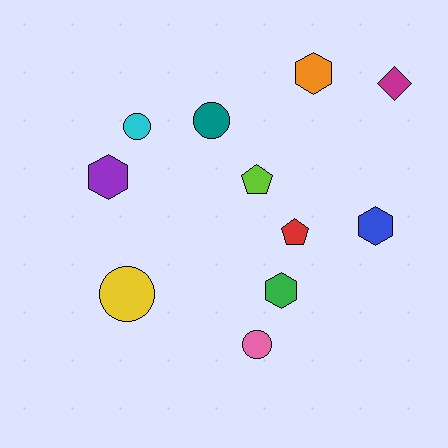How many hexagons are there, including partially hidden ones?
There are 4 hexagons.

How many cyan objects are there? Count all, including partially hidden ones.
There is 1 cyan object.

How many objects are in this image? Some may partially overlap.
There are 11 objects.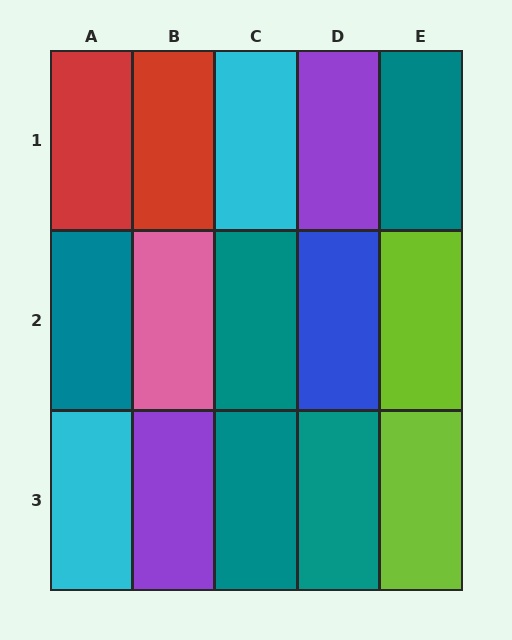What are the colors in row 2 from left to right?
Teal, pink, teal, blue, lime.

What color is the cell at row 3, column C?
Teal.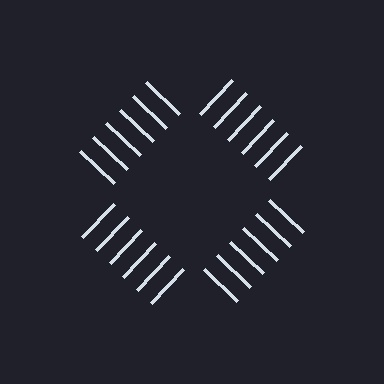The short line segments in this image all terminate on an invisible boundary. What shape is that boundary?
An illusory square — the line segments terminate on its edges but no continuous stroke is drawn.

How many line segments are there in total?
24 — 6 along each of the 4 edges.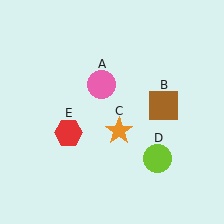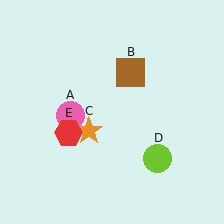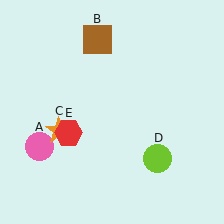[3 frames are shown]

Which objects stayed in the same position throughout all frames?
Lime circle (object D) and red hexagon (object E) remained stationary.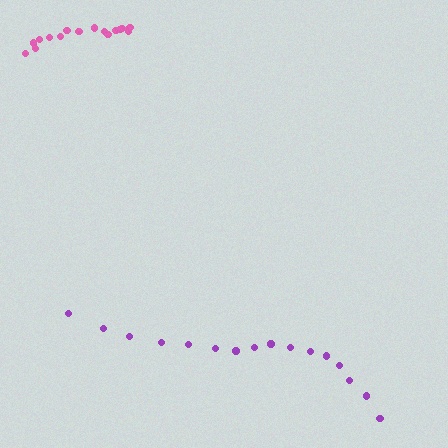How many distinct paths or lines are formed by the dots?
There are 2 distinct paths.